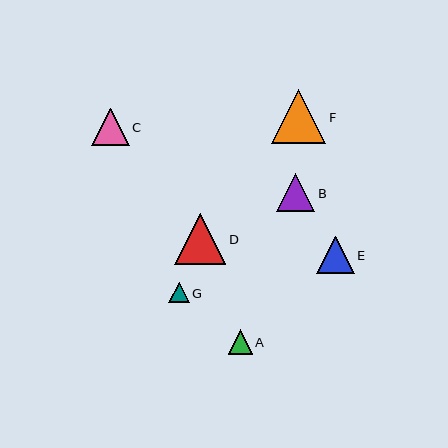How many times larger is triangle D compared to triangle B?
Triangle D is approximately 1.4 times the size of triangle B.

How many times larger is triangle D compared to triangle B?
Triangle D is approximately 1.4 times the size of triangle B.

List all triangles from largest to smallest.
From largest to smallest: F, D, B, E, C, A, G.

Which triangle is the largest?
Triangle F is the largest with a size of approximately 54 pixels.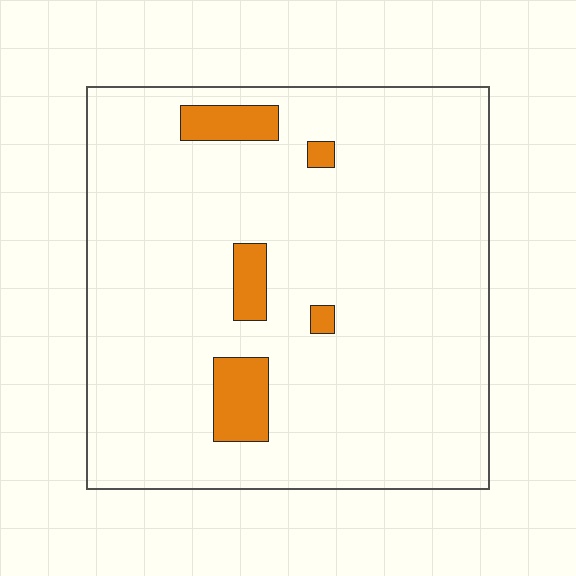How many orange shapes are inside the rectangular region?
5.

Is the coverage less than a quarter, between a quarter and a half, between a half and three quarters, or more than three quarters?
Less than a quarter.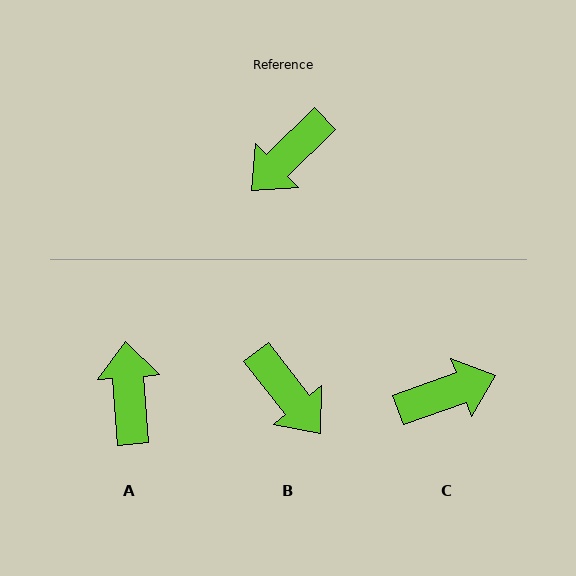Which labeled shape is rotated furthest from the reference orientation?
C, about 156 degrees away.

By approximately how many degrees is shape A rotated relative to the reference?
Approximately 130 degrees clockwise.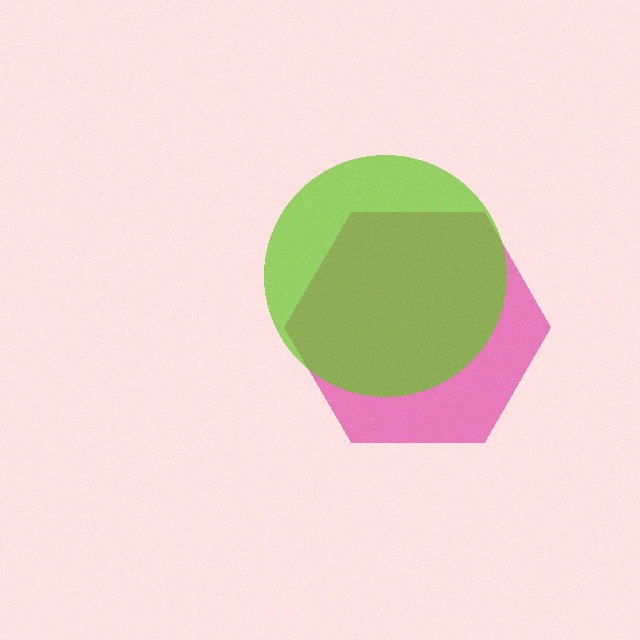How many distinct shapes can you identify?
There are 2 distinct shapes: a magenta hexagon, a lime circle.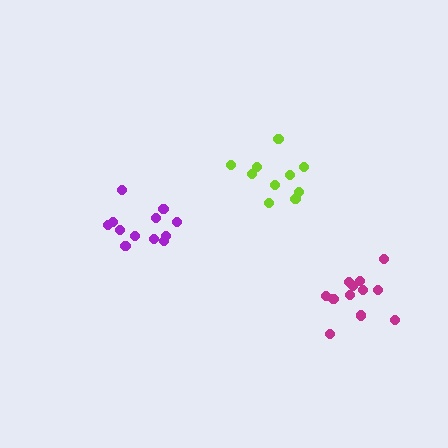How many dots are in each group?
Group 1: 12 dots, Group 2: 12 dots, Group 3: 10 dots (34 total).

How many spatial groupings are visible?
There are 3 spatial groupings.